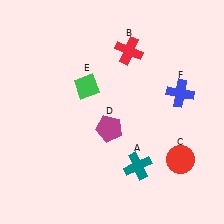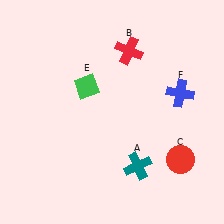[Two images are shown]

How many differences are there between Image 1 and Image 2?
There is 1 difference between the two images.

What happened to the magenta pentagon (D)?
The magenta pentagon (D) was removed in Image 2. It was in the bottom-left area of Image 1.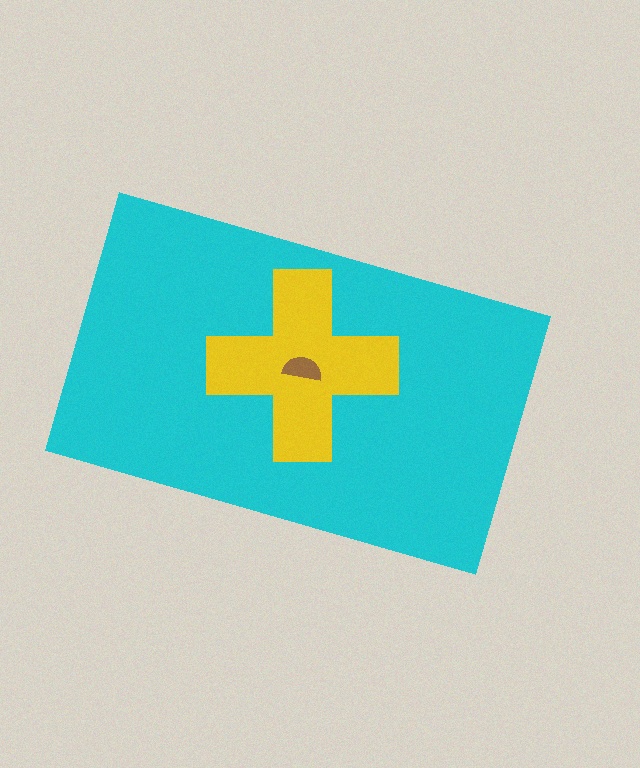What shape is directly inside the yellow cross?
The brown semicircle.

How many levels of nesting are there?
3.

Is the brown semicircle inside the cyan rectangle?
Yes.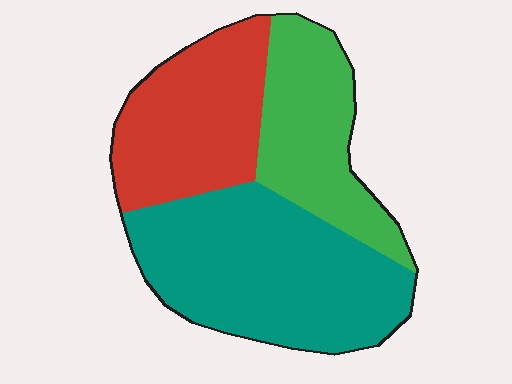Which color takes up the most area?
Teal, at roughly 45%.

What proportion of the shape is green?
Green takes up about one quarter (1/4) of the shape.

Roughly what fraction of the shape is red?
Red takes up between a sixth and a third of the shape.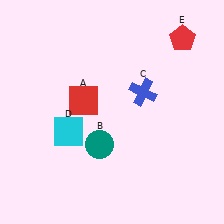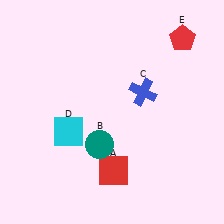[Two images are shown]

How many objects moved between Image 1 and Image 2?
1 object moved between the two images.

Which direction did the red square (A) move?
The red square (A) moved down.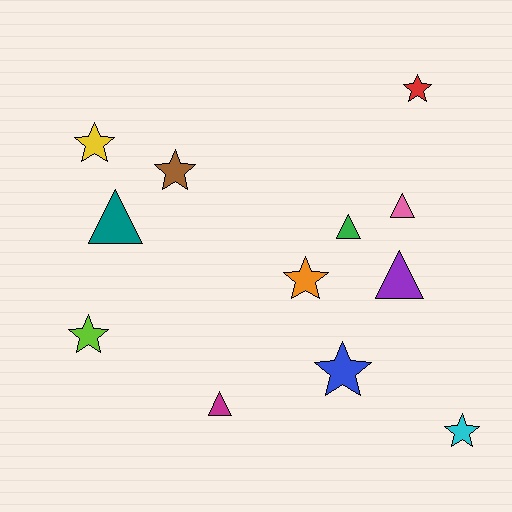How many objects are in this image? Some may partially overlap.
There are 12 objects.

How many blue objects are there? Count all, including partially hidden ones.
There is 1 blue object.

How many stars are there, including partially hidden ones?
There are 7 stars.